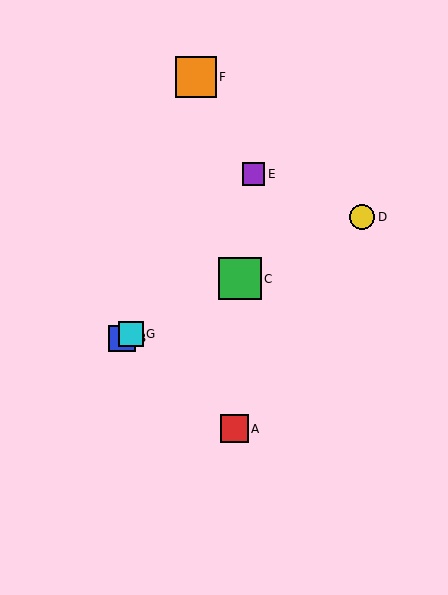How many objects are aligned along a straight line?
4 objects (B, C, D, G) are aligned along a straight line.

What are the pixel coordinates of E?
Object E is at (254, 174).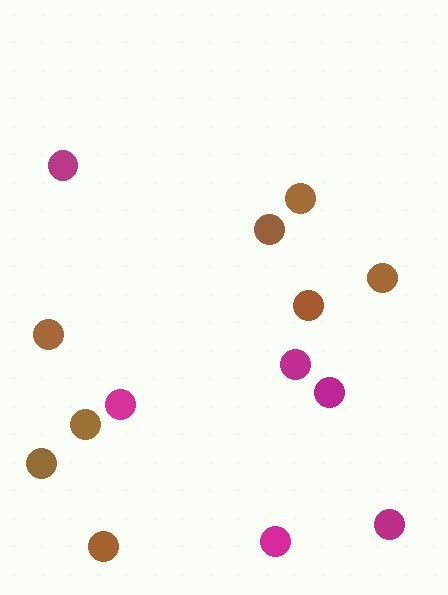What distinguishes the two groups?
There are 2 groups: one group of magenta circles (6) and one group of brown circles (8).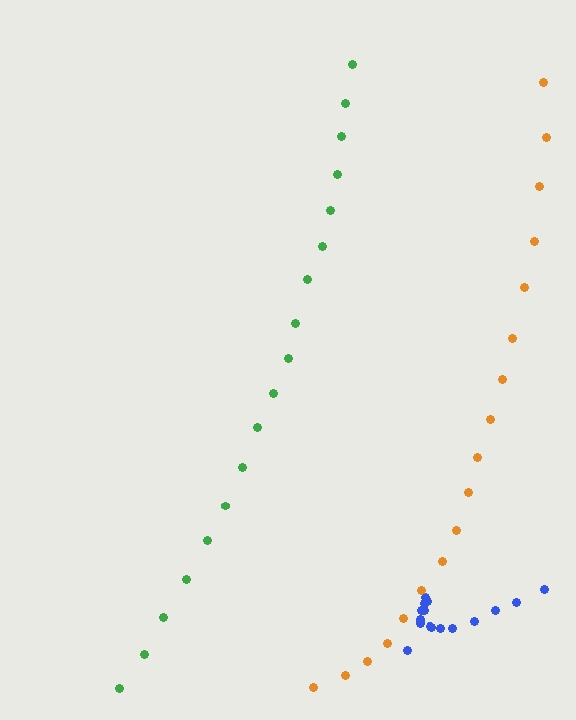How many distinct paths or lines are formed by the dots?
There are 3 distinct paths.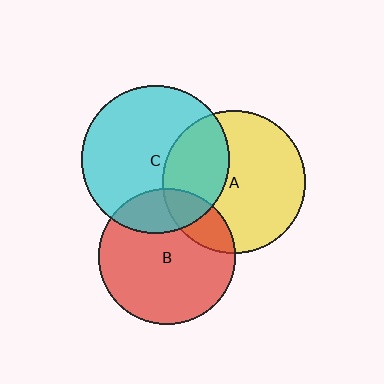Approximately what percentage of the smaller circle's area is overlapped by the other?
Approximately 35%.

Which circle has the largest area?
Circle C (cyan).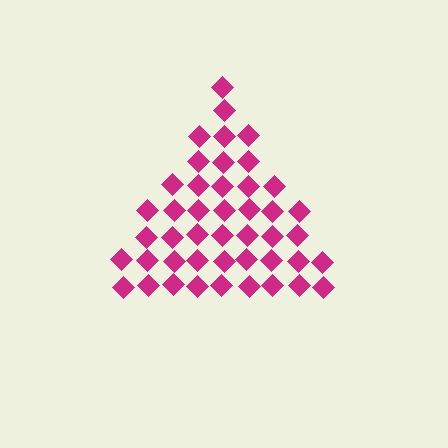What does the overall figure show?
The overall figure shows a triangle.